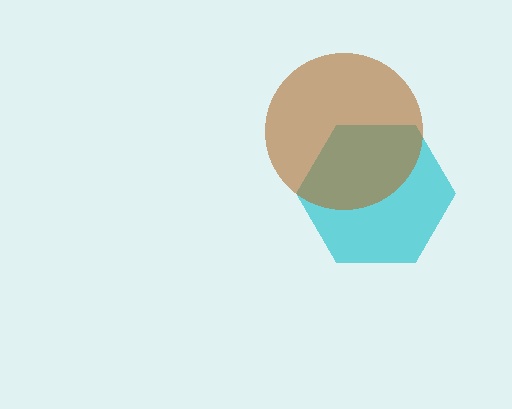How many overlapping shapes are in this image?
There are 2 overlapping shapes in the image.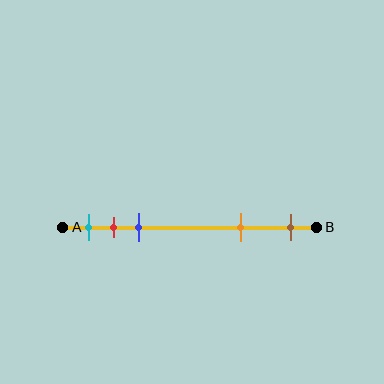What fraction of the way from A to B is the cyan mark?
The cyan mark is approximately 10% (0.1) of the way from A to B.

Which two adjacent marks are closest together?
The red and blue marks are the closest adjacent pair.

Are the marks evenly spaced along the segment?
No, the marks are not evenly spaced.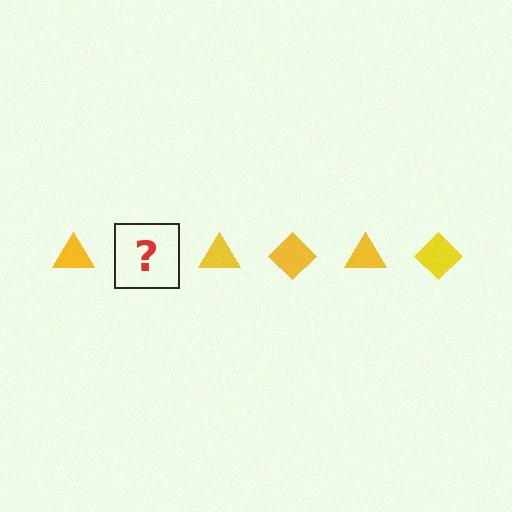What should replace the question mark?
The question mark should be replaced with a yellow diamond.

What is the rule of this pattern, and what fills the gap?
The rule is that the pattern cycles through triangle, diamond shapes in yellow. The gap should be filled with a yellow diamond.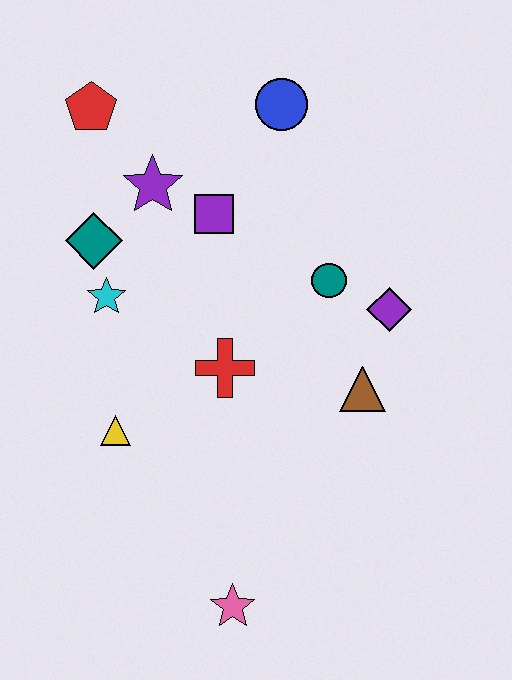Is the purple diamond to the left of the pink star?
No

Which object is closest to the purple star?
The purple square is closest to the purple star.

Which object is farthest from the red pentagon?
The pink star is farthest from the red pentagon.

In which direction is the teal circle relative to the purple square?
The teal circle is to the right of the purple square.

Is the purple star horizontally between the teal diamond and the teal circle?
Yes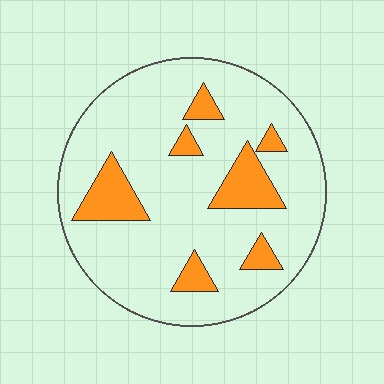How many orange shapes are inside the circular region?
7.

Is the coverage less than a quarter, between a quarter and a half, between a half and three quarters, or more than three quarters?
Less than a quarter.